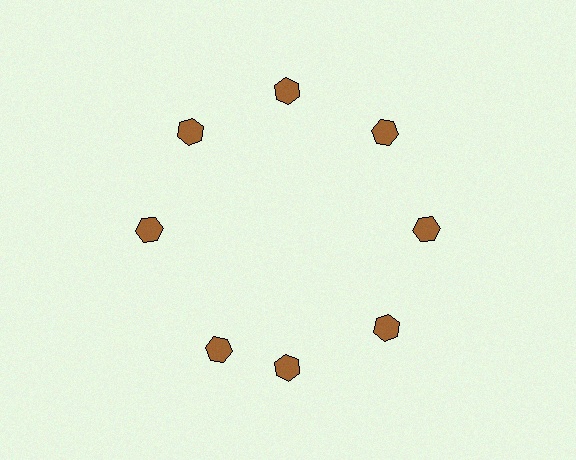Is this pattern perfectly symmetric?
No. The 8 brown hexagons are arranged in a ring, but one element near the 8 o'clock position is rotated out of alignment along the ring, breaking the 8-fold rotational symmetry.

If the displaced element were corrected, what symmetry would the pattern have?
It would have 8-fold rotational symmetry — the pattern would map onto itself every 45 degrees.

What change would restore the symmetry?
The symmetry would be restored by rotating it back into even spacing with its neighbors so that all 8 hexagons sit at equal angles and equal distance from the center.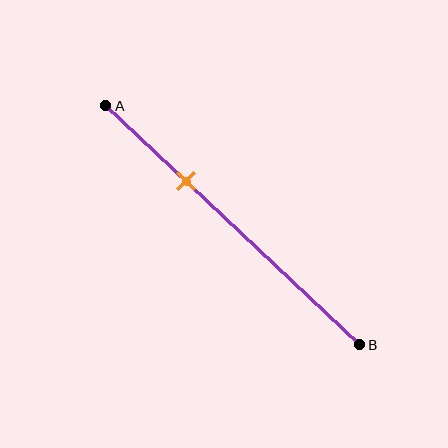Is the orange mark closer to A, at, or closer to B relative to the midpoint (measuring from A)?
The orange mark is closer to point A than the midpoint of segment AB.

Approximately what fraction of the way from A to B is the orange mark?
The orange mark is approximately 30% of the way from A to B.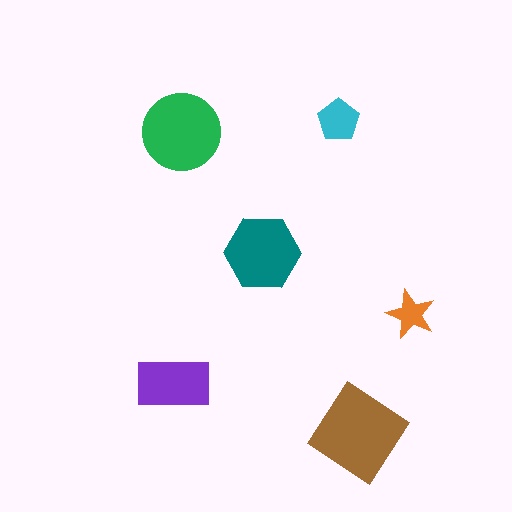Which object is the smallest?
The orange star.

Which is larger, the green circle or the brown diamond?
The brown diamond.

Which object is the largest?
The brown diamond.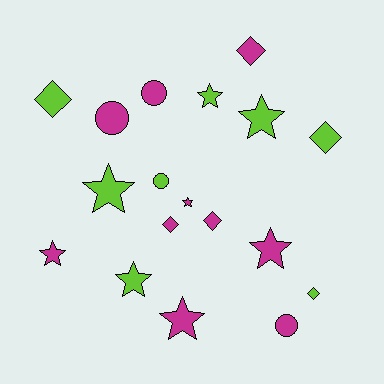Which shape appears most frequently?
Star, with 8 objects.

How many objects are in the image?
There are 18 objects.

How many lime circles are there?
There is 1 lime circle.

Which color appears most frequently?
Magenta, with 10 objects.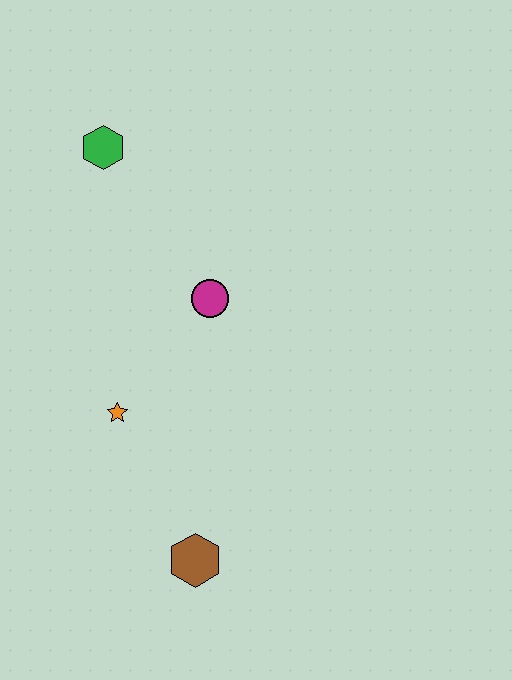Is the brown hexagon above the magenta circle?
No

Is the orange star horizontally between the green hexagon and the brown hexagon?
Yes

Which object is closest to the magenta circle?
The orange star is closest to the magenta circle.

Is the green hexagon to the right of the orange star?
No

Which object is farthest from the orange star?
The green hexagon is farthest from the orange star.